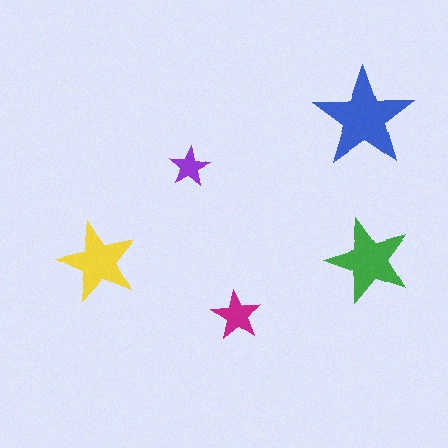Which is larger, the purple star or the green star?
The green one.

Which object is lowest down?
The magenta star is bottommost.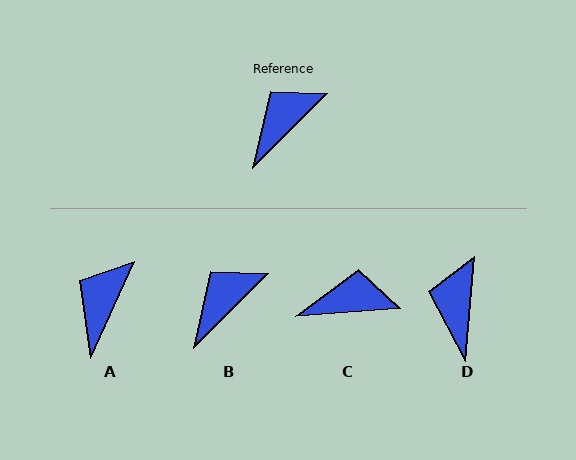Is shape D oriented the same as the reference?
No, it is off by about 40 degrees.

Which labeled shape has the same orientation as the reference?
B.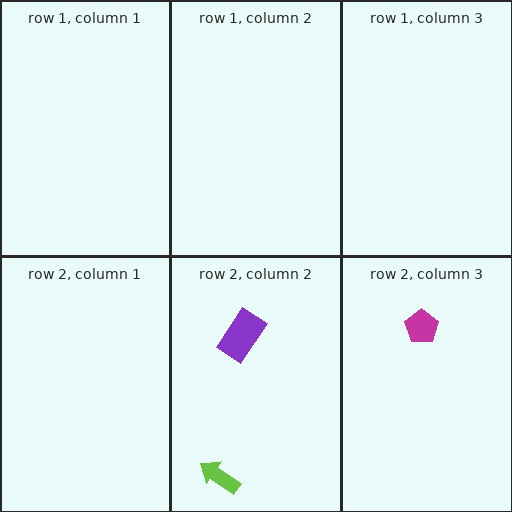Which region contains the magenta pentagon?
The row 2, column 3 region.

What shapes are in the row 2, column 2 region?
The purple rectangle, the lime arrow.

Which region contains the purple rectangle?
The row 2, column 2 region.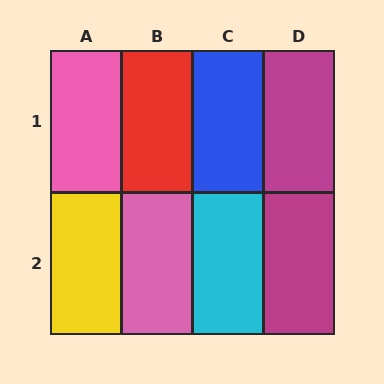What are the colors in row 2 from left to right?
Yellow, pink, cyan, magenta.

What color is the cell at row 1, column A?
Pink.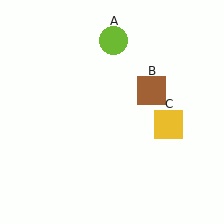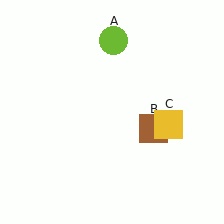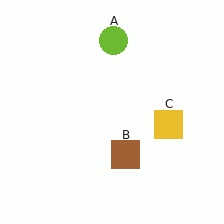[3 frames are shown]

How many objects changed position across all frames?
1 object changed position: brown square (object B).